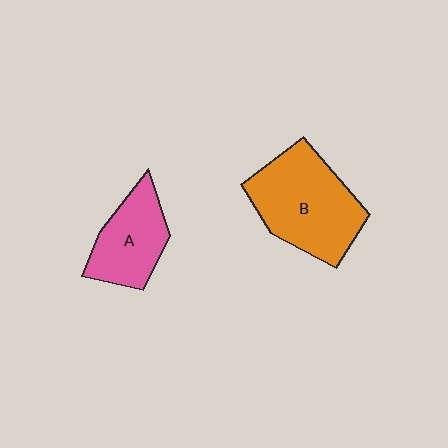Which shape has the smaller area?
Shape A (pink).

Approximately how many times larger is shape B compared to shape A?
Approximately 1.6 times.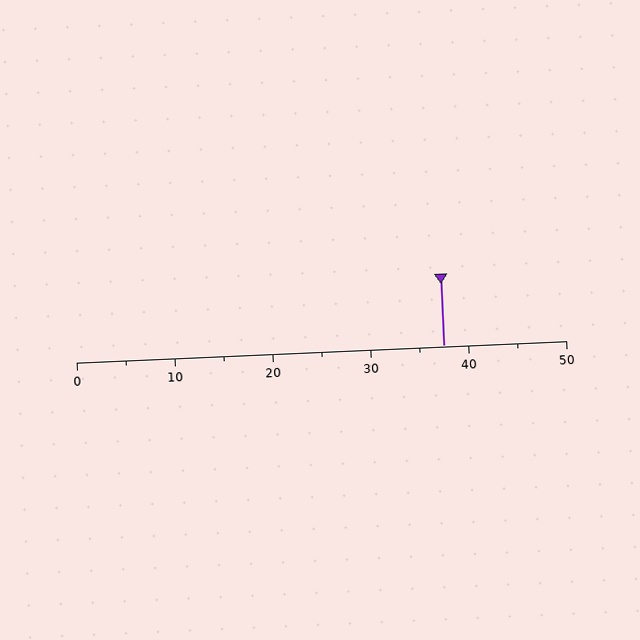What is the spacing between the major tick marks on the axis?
The major ticks are spaced 10 apart.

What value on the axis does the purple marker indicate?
The marker indicates approximately 37.5.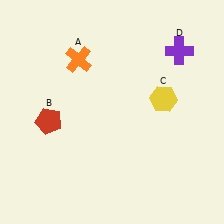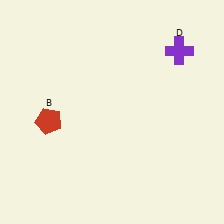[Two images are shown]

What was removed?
The orange cross (A), the yellow hexagon (C) were removed in Image 2.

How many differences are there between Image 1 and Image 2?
There are 2 differences between the two images.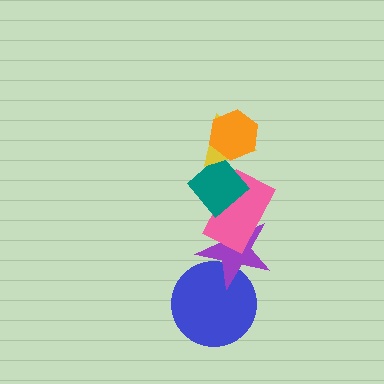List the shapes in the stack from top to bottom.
From top to bottom: the orange hexagon, the yellow triangle, the teal diamond, the pink rectangle, the purple star, the blue circle.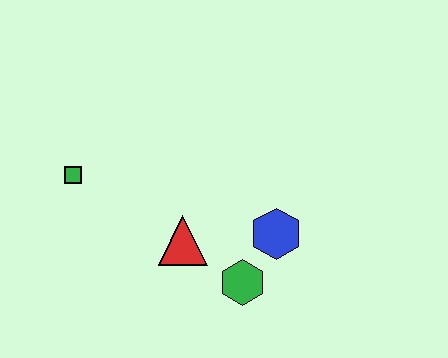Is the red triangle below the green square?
Yes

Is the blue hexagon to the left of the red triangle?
No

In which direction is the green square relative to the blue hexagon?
The green square is to the left of the blue hexagon.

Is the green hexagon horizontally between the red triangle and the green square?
No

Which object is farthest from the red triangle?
The green square is farthest from the red triangle.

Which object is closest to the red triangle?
The green hexagon is closest to the red triangle.